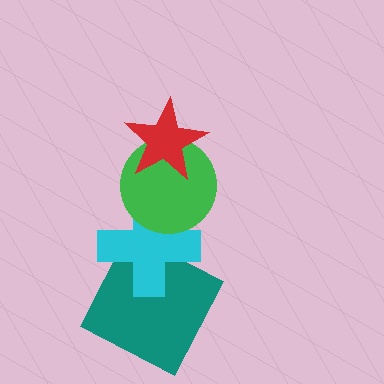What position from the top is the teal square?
The teal square is 4th from the top.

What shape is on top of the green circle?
The red star is on top of the green circle.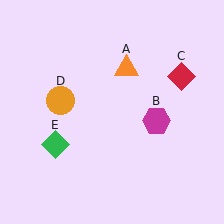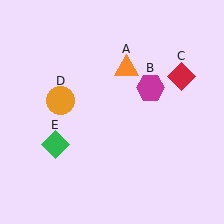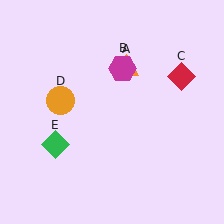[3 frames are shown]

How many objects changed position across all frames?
1 object changed position: magenta hexagon (object B).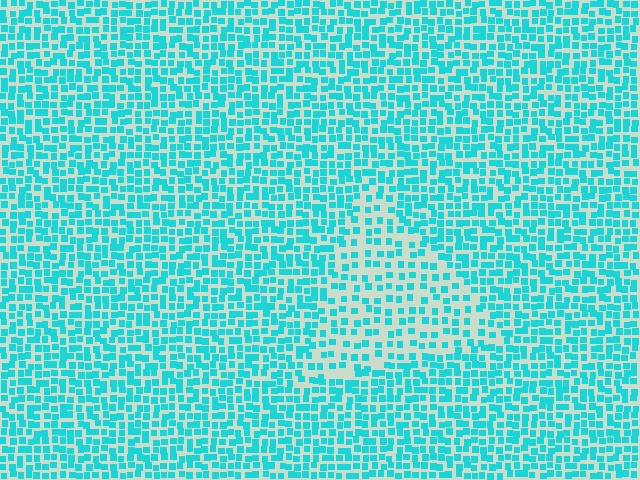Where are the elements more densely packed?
The elements are more densely packed outside the triangle boundary.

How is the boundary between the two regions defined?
The boundary is defined by a change in element density (approximately 1.8x ratio). All elements are the same color, size, and shape.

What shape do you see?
I see a triangle.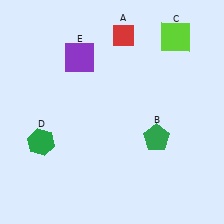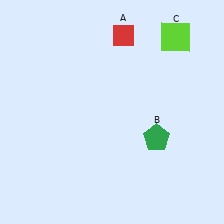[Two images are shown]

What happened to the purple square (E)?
The purple square (E) was removed in Image 2. It was in the top-left area of Image 1.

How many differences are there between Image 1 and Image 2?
There are 2 differences between the two images.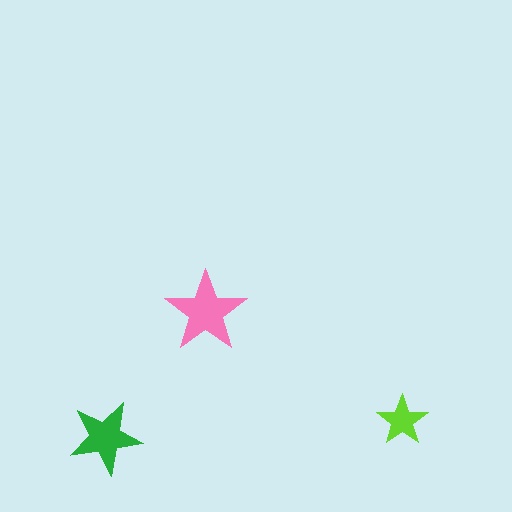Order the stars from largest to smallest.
the pink one, the green one, the lime one.